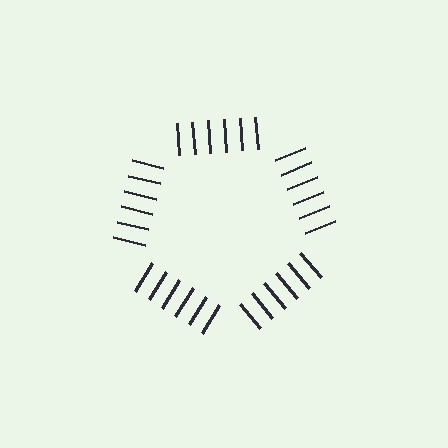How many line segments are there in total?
30 — 6 along each of the 5 edges.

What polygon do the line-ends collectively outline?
An illusory pentagon — the line segments terminate on its edges but no continuous stroke is drawn.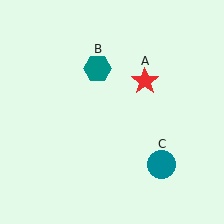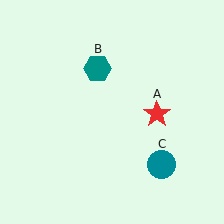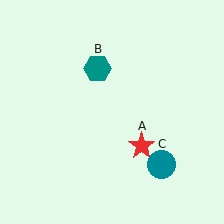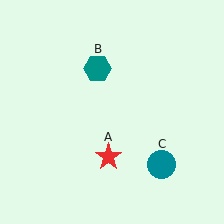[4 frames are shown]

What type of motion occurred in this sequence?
The red star (object A) rotated clockwise around the center of the scene.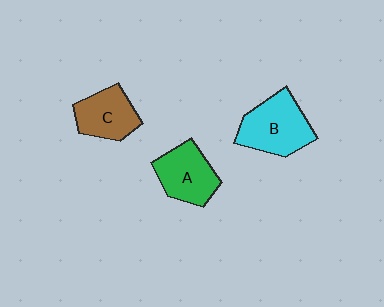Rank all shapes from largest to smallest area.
From largest to smallest: B (cyan), A (green), C (brown).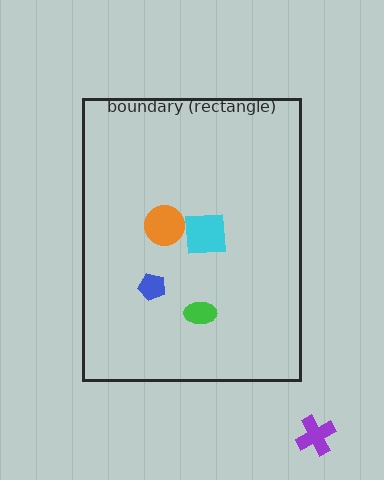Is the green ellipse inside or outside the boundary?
Inside.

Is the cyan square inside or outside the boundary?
Inside.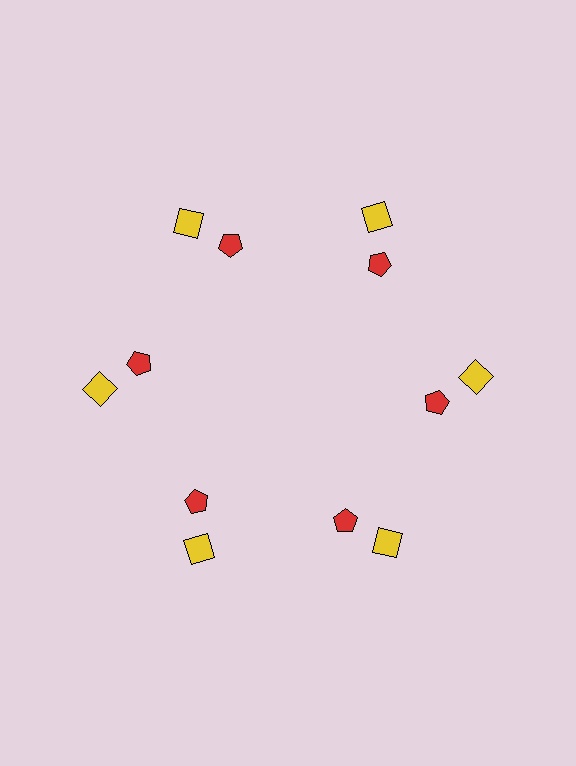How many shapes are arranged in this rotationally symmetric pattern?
There are 12 shapes, arranged in 6 groups of 2.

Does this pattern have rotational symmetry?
Yes, this pattern has 6-fold rotational symmetry. It looks the same after rotating 60 degrees around the center.